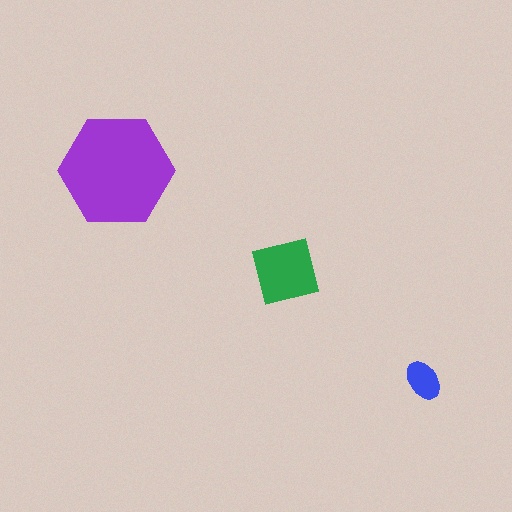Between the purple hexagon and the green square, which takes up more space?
The purple hexagon.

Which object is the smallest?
The blue ellipse.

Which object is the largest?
The purple hexagon.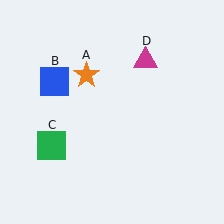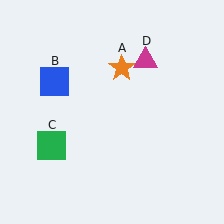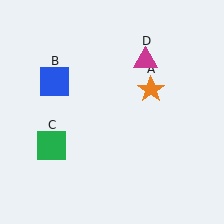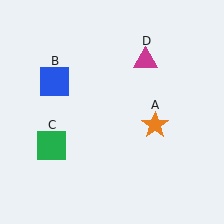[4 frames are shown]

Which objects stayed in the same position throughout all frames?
Blue square (object B) and green square (object C) and magenta triangle (object D) remained stationary.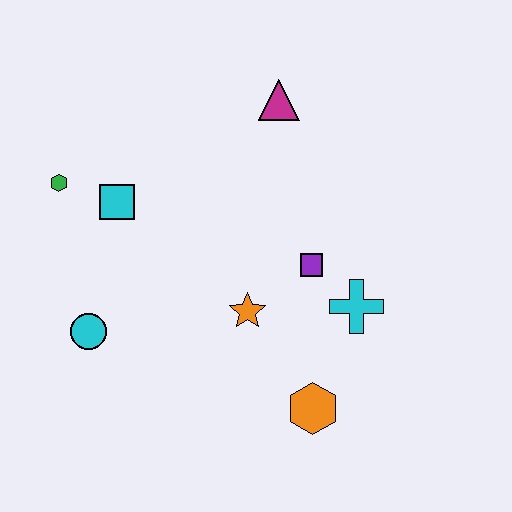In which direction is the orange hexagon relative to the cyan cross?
The orange hexagon is below the cyan cross.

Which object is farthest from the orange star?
The green hexagon is farthest from the orange star.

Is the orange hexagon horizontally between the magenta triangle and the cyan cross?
Yes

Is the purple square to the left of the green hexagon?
No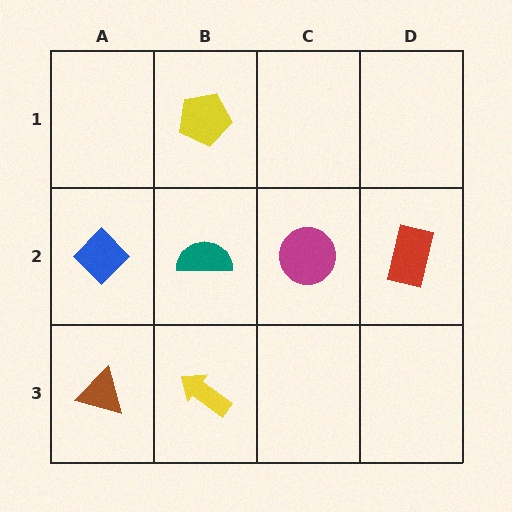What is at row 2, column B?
A teal semicircle.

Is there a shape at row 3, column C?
No, that cell is empty.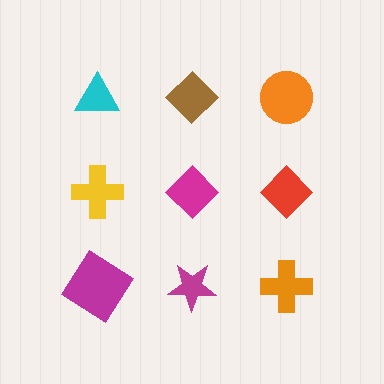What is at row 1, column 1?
A cyan triangle.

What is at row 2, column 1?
A yellow cross.